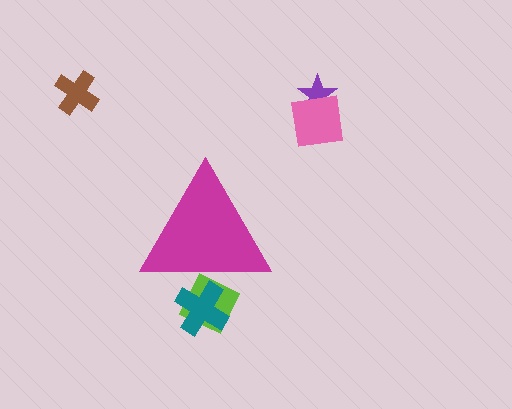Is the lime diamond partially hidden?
Yes, the lime diamond is partially hidden behind the magenta triangle.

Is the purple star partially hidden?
No, the purple star is fully visible.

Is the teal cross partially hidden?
Yes, the teal cross is partially hidden behind the magenta triangle.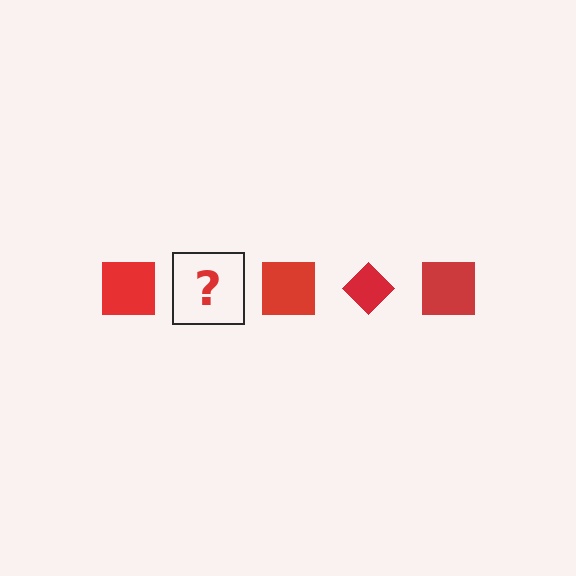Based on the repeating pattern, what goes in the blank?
The blank should be a red diamond.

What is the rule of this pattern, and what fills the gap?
The rule is that the pattern cycles through square, diamond shapes in red. The gap should be filled with a red diamond.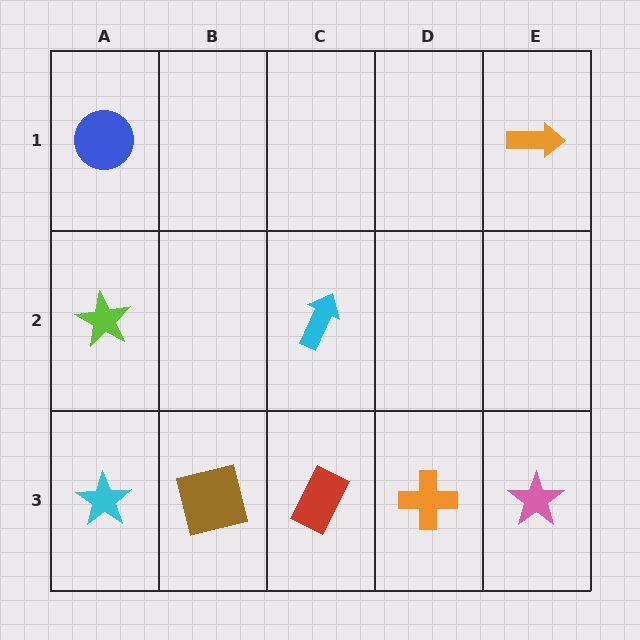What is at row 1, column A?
A blue circle.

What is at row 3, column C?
A red rectangle.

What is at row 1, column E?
An orange arrow.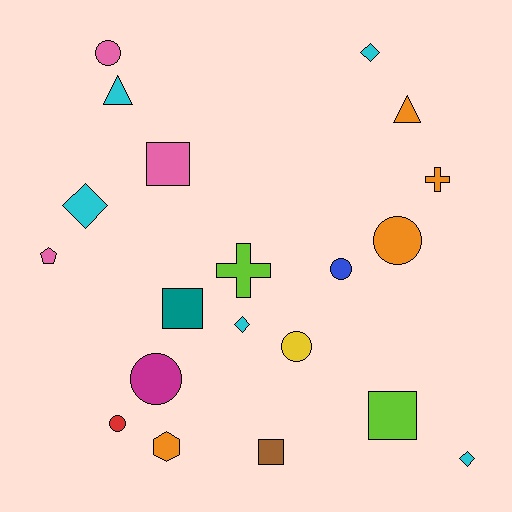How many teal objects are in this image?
There is 1 teal object.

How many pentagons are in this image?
There is 1 pentagon.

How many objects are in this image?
There are 20 objects.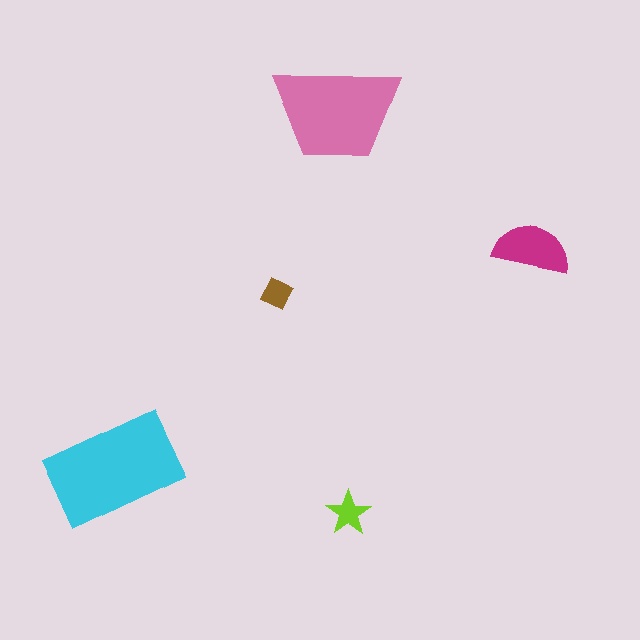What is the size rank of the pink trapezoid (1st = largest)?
2nd.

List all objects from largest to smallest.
The cyan rectangle, the pink trapezoid, the magenta semicircle, the lime star, the brown diamond.